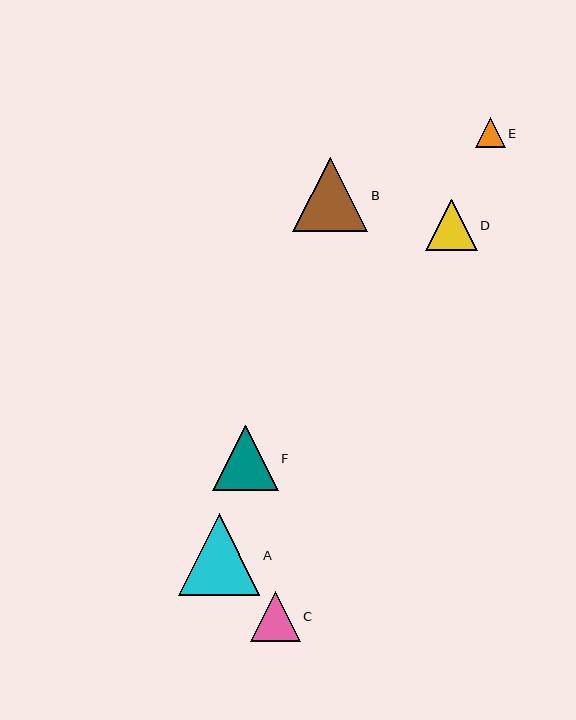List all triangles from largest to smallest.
From largest to smallest: A, B, F, D, C, E.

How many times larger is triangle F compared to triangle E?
Triangle F is approximately 2.2 times the size of triangle E.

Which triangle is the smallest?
Triangle E is the smallest with a size of approximately 30 pixels.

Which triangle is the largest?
Triangle A is the largest with a size of approximately 82 pixels.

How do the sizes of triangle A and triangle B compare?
Triangle A and triangle B are approximately the same size.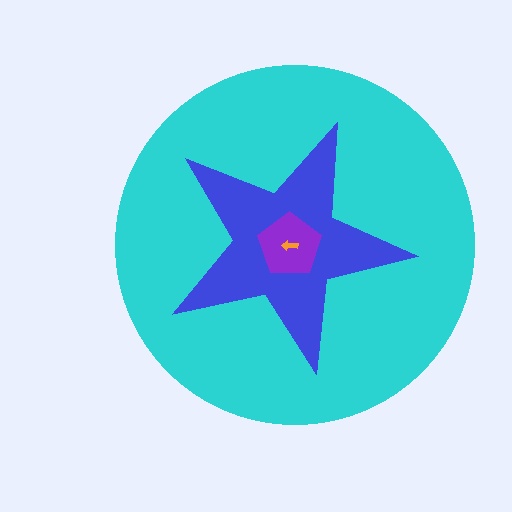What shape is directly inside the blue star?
The purple pentagon.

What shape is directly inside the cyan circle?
The blue star.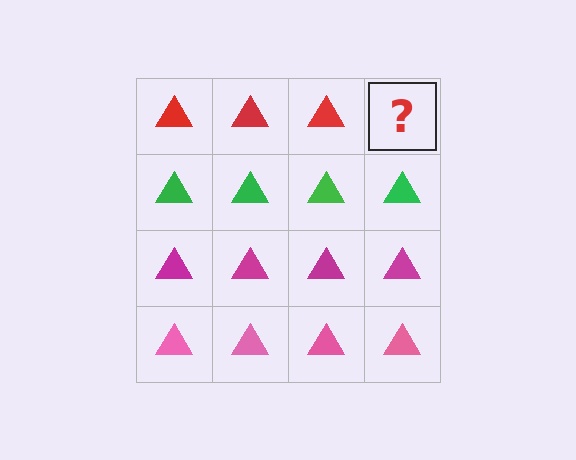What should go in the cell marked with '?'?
The missing cell should contain a red triangle.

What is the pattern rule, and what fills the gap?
The rule is that each row has a consistent color. The gap should be filled with a red triangle.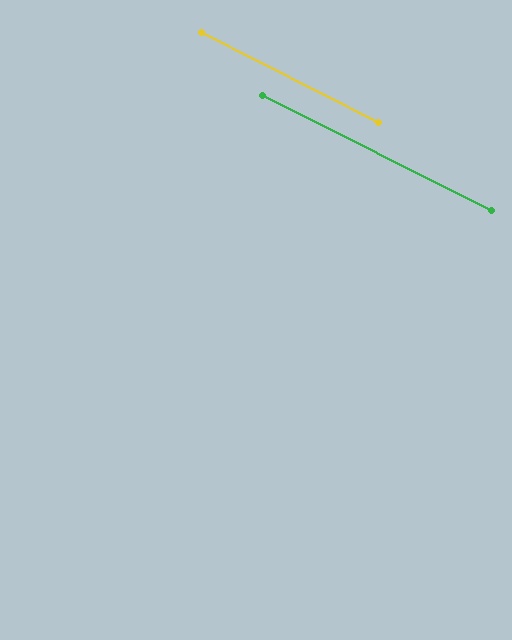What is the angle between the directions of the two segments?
Approximately 0 degrees.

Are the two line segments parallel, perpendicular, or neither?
Parallel — their directions differ by only 0.4°.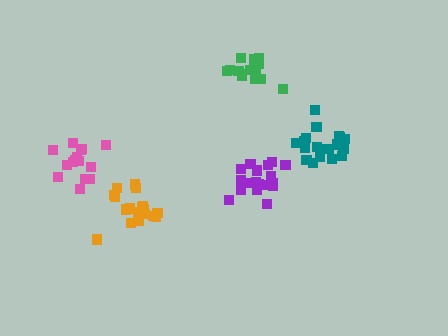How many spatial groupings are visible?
There are 5 spatial groupings.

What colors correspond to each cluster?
The clusters are colored: orange, purple, green, teal, pink.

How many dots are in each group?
Group 1: 19 dots, Group 2: 19 dots, Group 3: 14 dots, Group 4: 19 dots, Group 5: 16 dots (87 total).